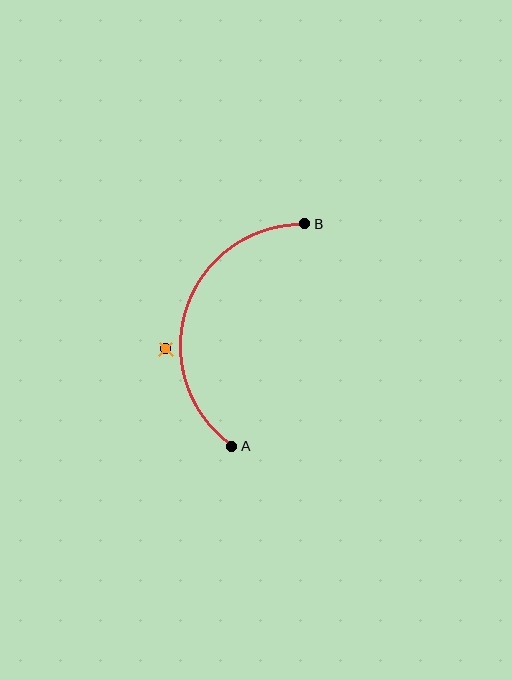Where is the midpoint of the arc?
The arc midpoint is the point on the curve farthest from the straight line joining A and B. It sits to the left of that line.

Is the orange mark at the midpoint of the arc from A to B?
No — the orange mark does not lie on the arc at all. It sits slightly outside the curve.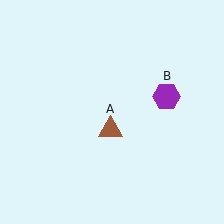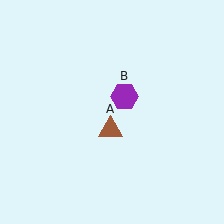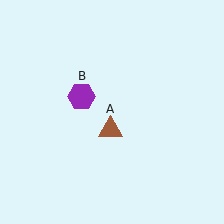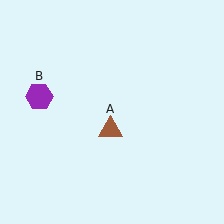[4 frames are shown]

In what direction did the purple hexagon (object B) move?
The purple hexagon (object B) moved left.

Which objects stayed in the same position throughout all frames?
Brown triangle (object A) remained stationary.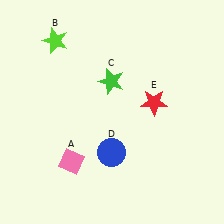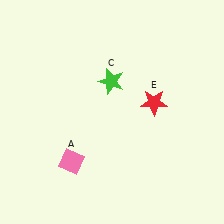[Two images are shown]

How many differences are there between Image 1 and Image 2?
There are 2 differences between the two images.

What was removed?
The lime star (B), the blue circle (D) were removed in Image 2.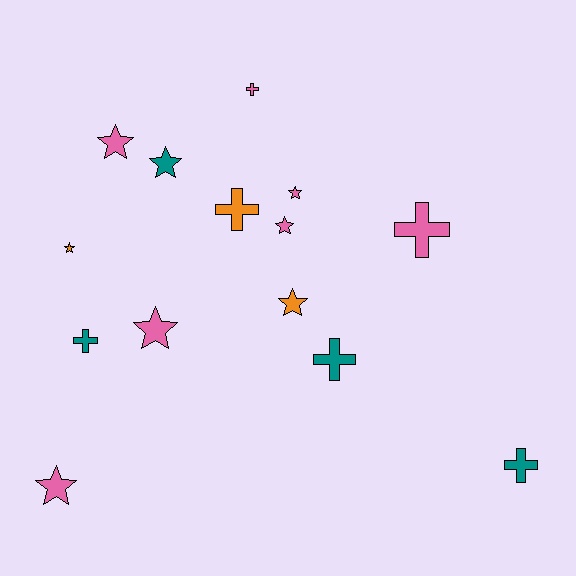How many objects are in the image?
There are 14 objects.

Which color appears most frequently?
Pink, with 7 objects.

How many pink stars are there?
There are 5 pink stars.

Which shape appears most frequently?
Star, with 8 objects.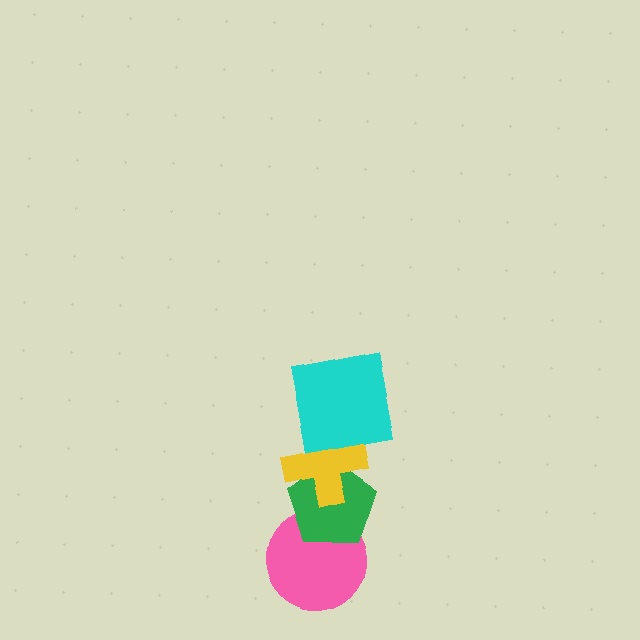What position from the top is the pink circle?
The pink circle is 4th from the top.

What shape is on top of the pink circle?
The green pentagon is on top of the pink circle.